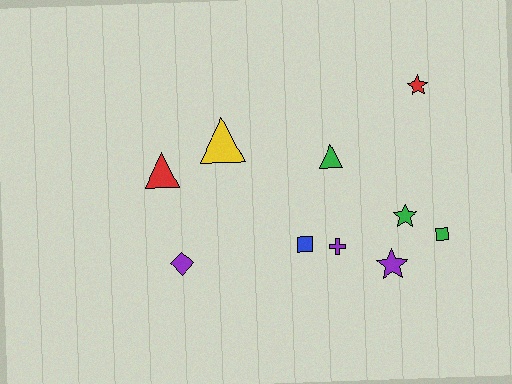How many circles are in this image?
There are no circles.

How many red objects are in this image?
There are 2 red objects.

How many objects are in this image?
There are 10 objects.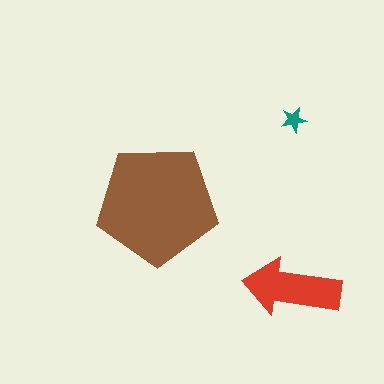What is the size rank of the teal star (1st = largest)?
3rd.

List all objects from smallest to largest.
The teal star, the red arrow, the brown pentagon.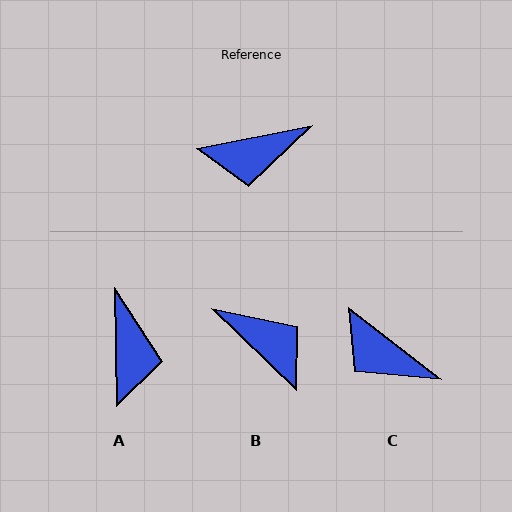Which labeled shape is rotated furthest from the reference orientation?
B, about 125 degrees away.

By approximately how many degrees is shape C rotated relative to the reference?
Approximately 49 degrees clockwise.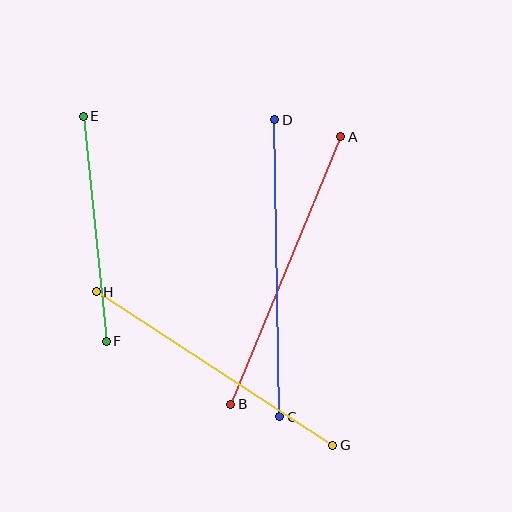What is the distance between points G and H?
The distance is approximately 282 pixels.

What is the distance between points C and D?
The distance is approximately 297 pixels.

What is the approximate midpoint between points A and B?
The midpoint is at approximately (286, 271) pixels.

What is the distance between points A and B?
The distance is approximately 290 pixels.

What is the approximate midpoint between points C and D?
The midpoint is at approximately (277, 268) pixels.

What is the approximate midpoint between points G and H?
The midpoint is at approximately (214, 368) pixels.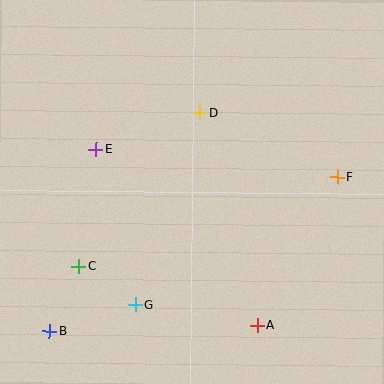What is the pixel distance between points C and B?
The distance between C and B is 71 pixels.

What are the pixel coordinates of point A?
Point A is at (257, 325).